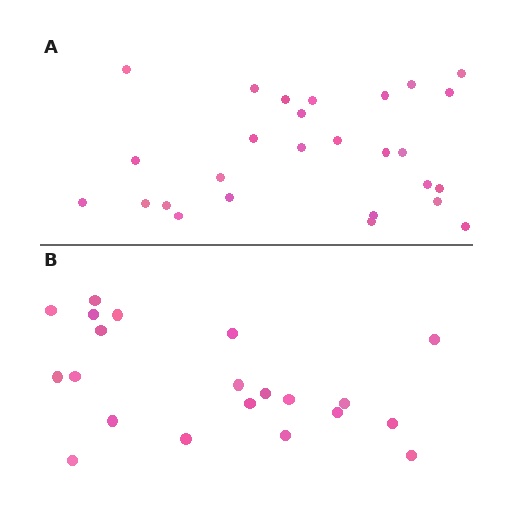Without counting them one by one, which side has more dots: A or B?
Region A (the top region) has more dots.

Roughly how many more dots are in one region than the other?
Region A has about 6 more dots than region B.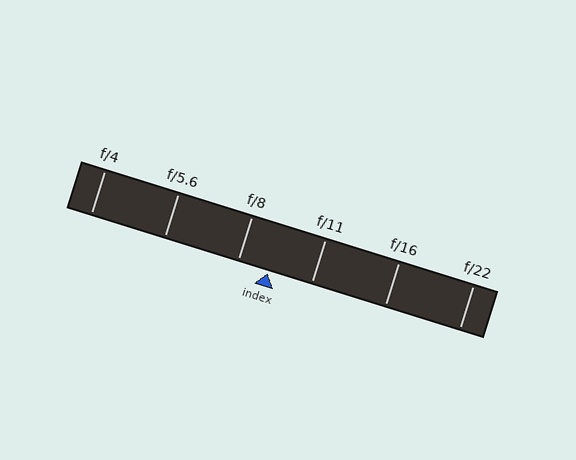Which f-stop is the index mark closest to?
The index mark is closest to f/8.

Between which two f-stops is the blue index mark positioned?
The index mark is between f/8 and f/11.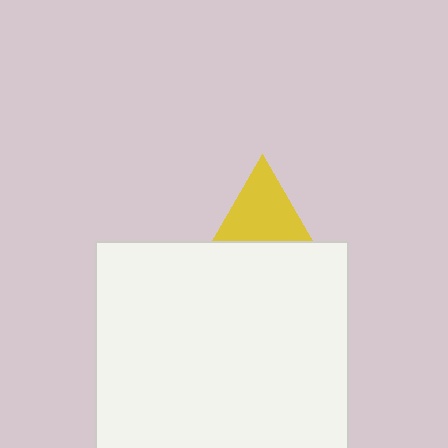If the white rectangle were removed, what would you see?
You would see the complete yellow triangle.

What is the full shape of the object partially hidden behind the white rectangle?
The partially hidden object is a yellow triangle.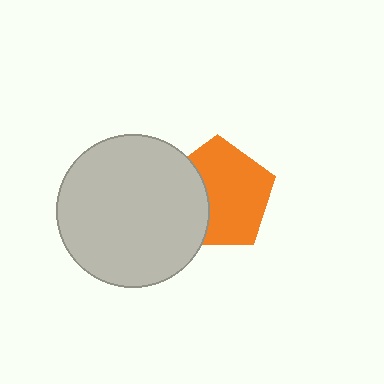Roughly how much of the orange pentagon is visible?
Most of it is visible (roughly 67%).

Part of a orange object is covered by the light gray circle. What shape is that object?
It is a pentagon.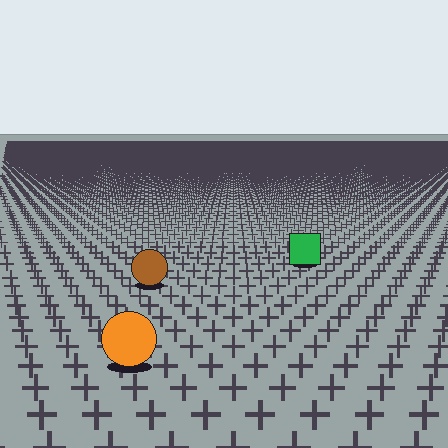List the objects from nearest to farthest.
From nearest to farthest: the orange circle, the brown circle, the green square.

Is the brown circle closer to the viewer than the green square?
Yes. The brown circle is closer — you can tell from the texture gradient: the ground texture is coarser near it.